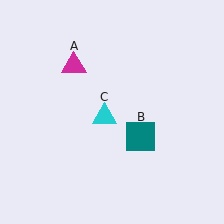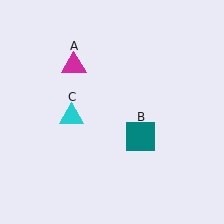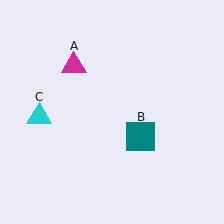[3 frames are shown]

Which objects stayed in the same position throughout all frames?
Magenta triangle (object A) and teal square (object B) remained stationary.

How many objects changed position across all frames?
1 object changed position: cyan triangle (object C).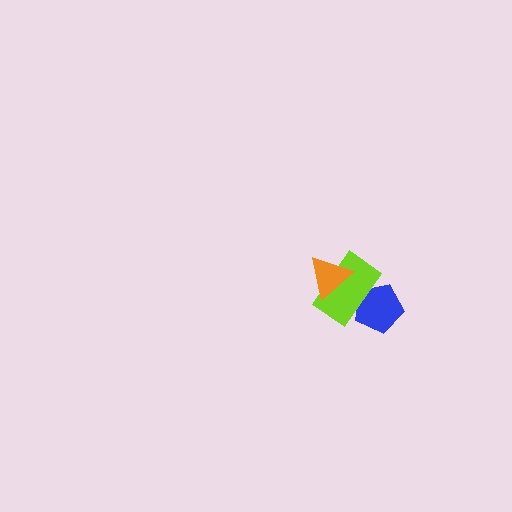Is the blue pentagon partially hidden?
Yes, it is partially covered by another shape.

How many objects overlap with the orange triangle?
1 object overlaps with the orange triangle.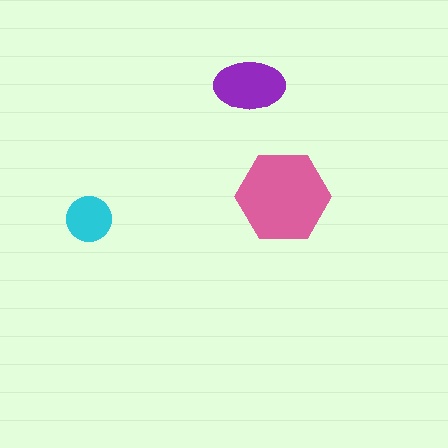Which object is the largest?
The pink hexagon.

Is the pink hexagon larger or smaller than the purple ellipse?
Larger.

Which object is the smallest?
The cyan circle.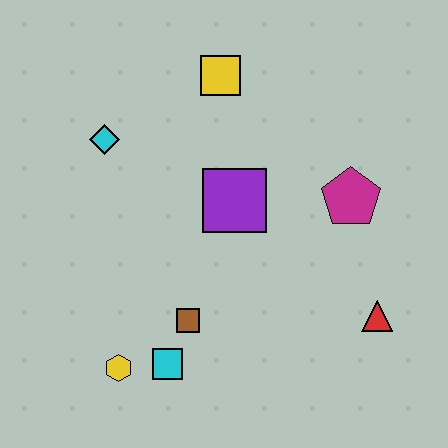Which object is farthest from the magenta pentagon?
The yellow hexagon is farthest from the magenta pentagon.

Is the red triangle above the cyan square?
Yes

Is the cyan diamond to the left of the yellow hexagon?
Yes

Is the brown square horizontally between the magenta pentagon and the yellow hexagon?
Yes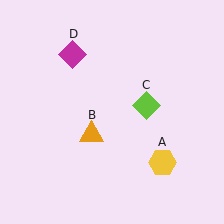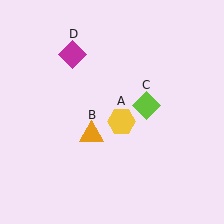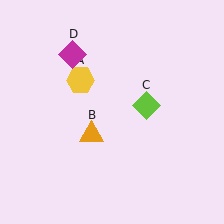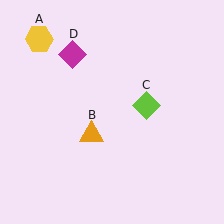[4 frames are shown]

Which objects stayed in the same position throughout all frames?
Orange triangle (object B) and lime diamond (object C) and magenta diamond (object D) remained stationary.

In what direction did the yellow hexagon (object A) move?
The yellow hexagon (object A) moved up and to the left.